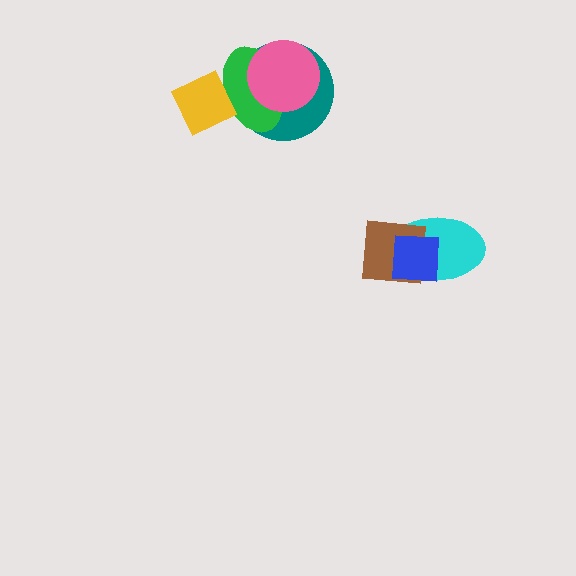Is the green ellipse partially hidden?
Yes, it is partially covered by another shape.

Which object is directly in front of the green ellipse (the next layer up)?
The yellow diamond is directly in front of the green ellipse.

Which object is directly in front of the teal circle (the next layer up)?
The green ellipse is directly in front of the teal circle.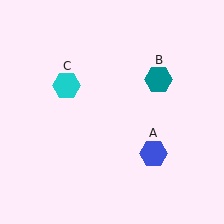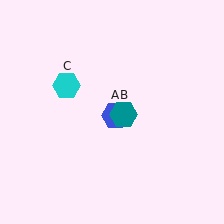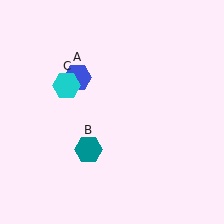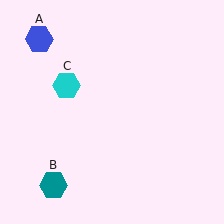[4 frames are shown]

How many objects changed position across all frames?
2 objects changed position: blue hexagon (object A), teal hexagon (object B).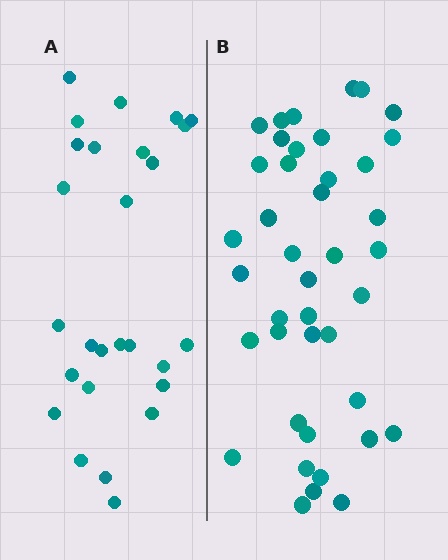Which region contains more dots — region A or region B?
Region B (the right region) has more dots.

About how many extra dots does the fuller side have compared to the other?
Region B has approximately 15 more dots than region A.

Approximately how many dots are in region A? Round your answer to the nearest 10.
About 30 dots. (The exact count is 27, which rounds to 30.)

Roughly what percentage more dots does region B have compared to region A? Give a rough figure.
About 50% more.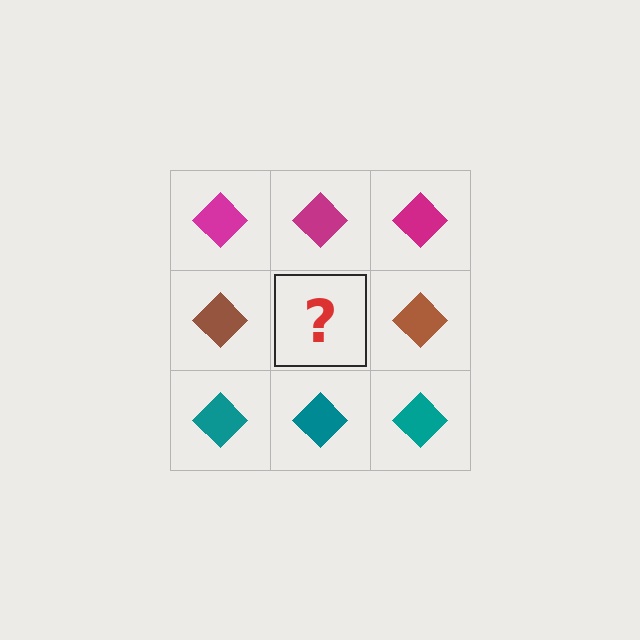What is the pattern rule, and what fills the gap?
The rule is that each row has a consistent color. The gap should be filled with a brown diamond.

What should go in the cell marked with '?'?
The missing cell should contain a brown diamond.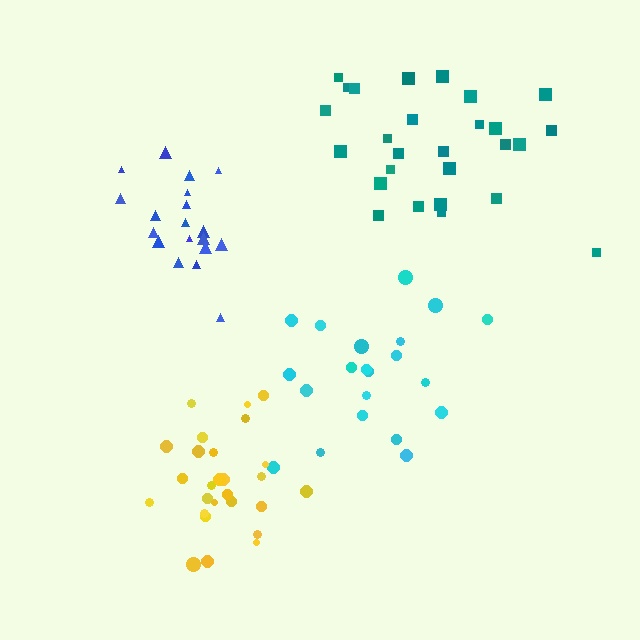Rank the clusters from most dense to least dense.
blue, yellow, teal, cyan.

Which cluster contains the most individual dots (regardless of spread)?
Yellow (28).